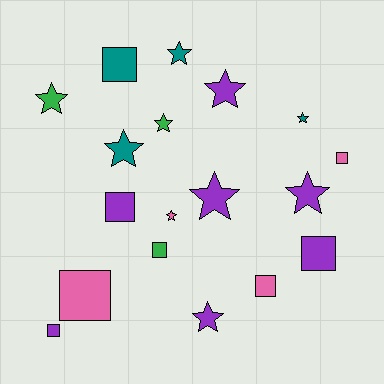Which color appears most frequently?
Purple, with 7 objects.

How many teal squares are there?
There is 1 teal square.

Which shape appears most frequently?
Star, with 10 objects.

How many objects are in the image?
There are 18 objects.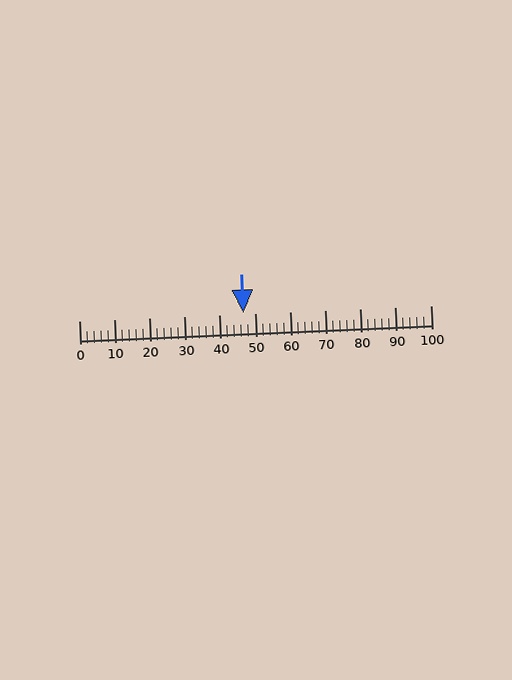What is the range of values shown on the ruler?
The ruler shows values from 0 to 100.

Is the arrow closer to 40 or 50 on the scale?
The arrow is closer to 50.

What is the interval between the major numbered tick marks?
The major tick marks are spaced 10 units apart.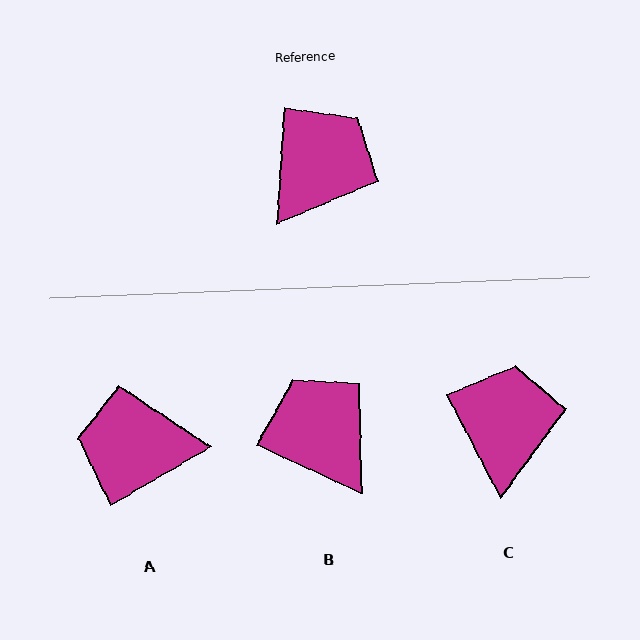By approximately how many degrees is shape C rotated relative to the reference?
Approximately 31 degrees counter-clockwise.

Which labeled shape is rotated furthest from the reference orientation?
A, about 124 degrees away.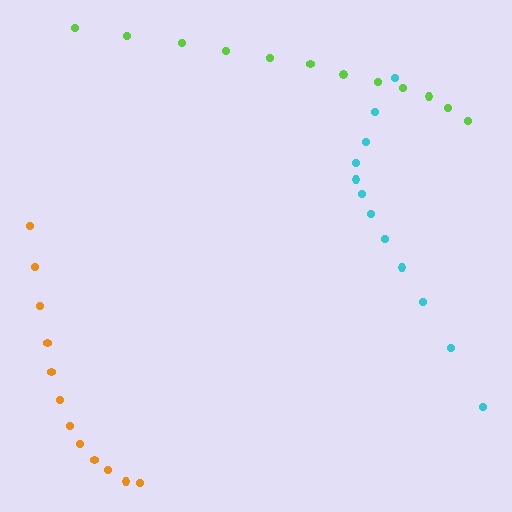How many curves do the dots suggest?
There are 3 distinct paths.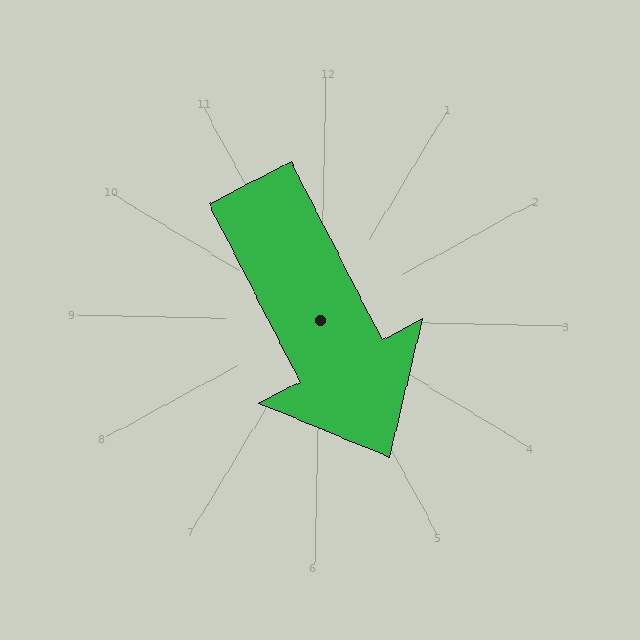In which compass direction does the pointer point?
Southeast.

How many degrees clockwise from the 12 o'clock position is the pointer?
Approximately 152 degrees.